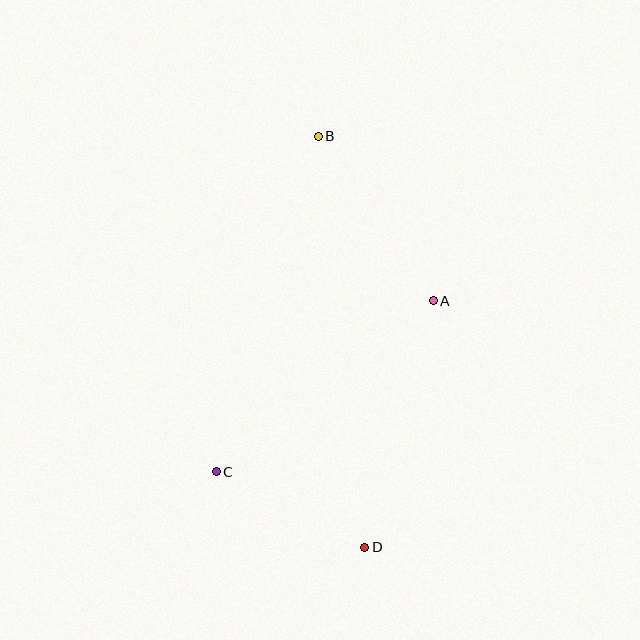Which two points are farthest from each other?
Points B and D are farthest from each other.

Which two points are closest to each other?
Points C and D are closest to each other.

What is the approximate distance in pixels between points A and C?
The distance between A and C is approximately 276 pixels.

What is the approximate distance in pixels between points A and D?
The distance between A and D is approximately 256 pixels.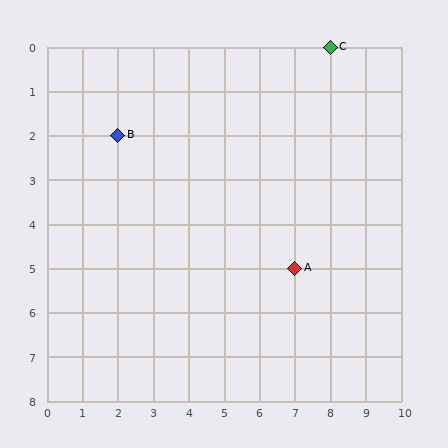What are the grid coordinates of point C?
Point C is at grid coordinates (8, 0).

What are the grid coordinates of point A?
Point A is at grid coordinates (7, 5).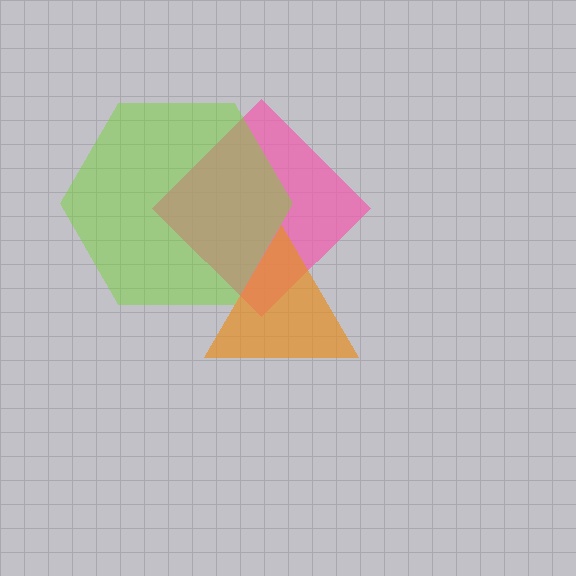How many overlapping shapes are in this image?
There are 3 overlapping shapes in the image.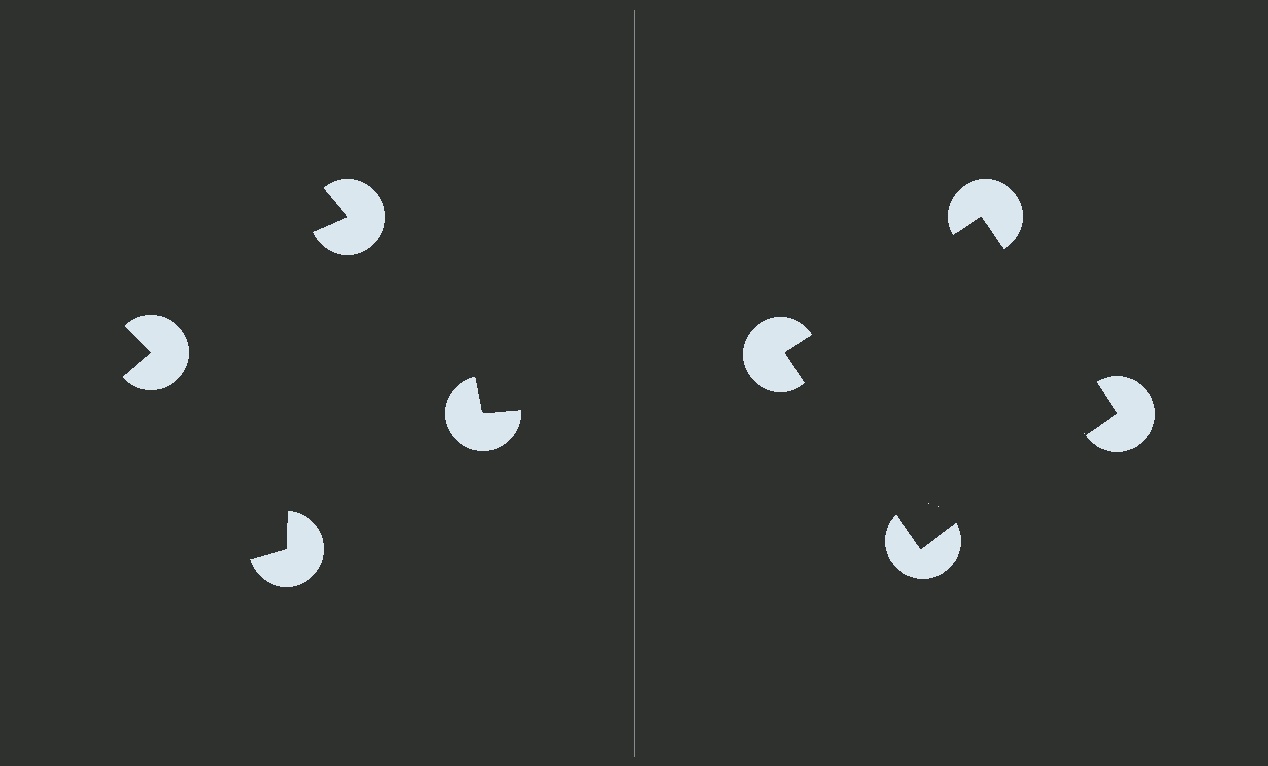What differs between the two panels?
The pac-man discs are positioned identically on both sides; only the wedge orientations differ. On the right they align to a square; on the left they are misaligned.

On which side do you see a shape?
An illusory square appears on the right side. On the left side the wedge cuts are rotated, so no coherent shape forms.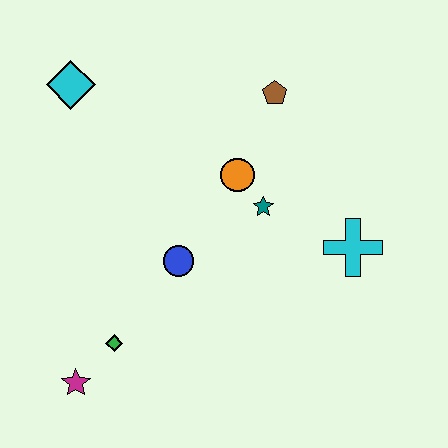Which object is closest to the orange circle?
The teal star is closest to the orange circle.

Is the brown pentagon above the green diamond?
Yes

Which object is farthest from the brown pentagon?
The magenta star is farthest from the brown pentagon.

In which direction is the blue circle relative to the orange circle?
The blue circle is below the orange circle.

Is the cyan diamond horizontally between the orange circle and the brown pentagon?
No